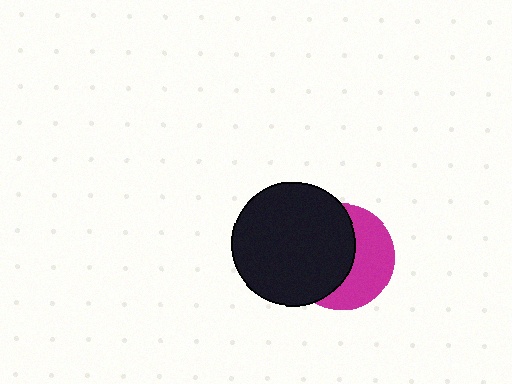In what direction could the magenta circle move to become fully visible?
The magenta circle could move right. That would shift it out from behind the black circle entirely.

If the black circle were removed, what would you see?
You would see the complete magenta circle.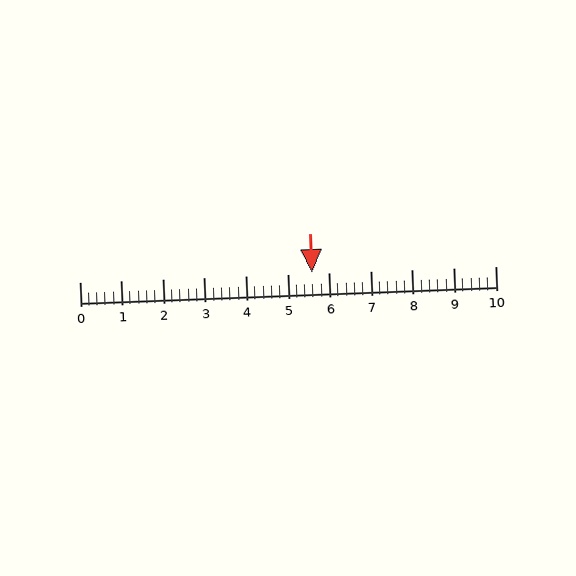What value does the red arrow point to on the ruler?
The red arrow points to approximately 5.6.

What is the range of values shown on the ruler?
The ruler shows values from 0 to 10.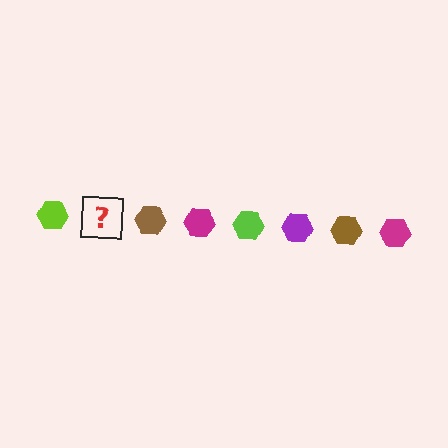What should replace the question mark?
The question mark should be replaced with a purple hexagon.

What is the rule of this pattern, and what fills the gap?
The rule is that the pattern cycles through lime, purple, brown, magenta hexagons. The gap should be filled with a purple hexagon.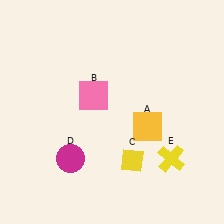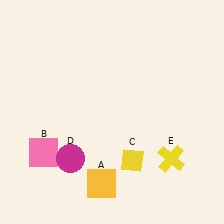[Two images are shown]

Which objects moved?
The objects that moved are: the yellow square (A), the pink square (B).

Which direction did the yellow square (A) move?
The yellow square (A) moved down.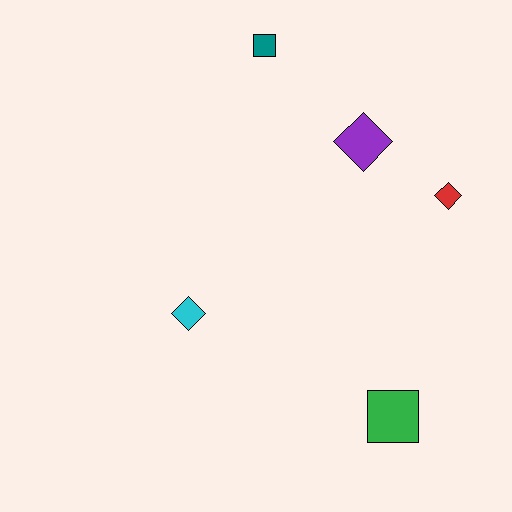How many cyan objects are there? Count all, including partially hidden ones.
There is 1 cyan object.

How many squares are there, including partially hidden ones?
There are 2 squares.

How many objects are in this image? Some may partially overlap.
There are 5 objects.